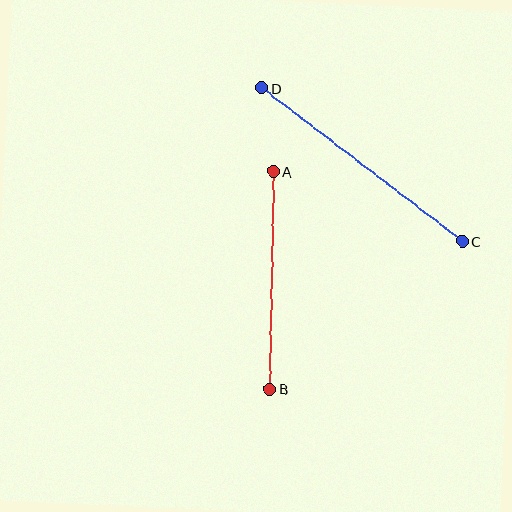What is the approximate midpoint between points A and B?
The midpoint is at approximately (271, 280) pixels.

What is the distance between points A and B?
The distance is approximately 218 pixels.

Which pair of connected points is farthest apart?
Points C and D are farthest apart.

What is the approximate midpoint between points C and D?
The midpoint is at approximately (362, 165) pixels.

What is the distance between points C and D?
The distance is approximately 252 pixels.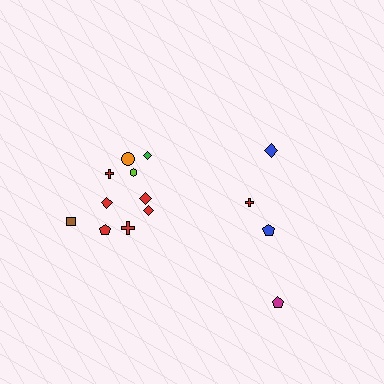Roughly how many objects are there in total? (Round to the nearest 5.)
Roughly 15 objects in total.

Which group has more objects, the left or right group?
The left group.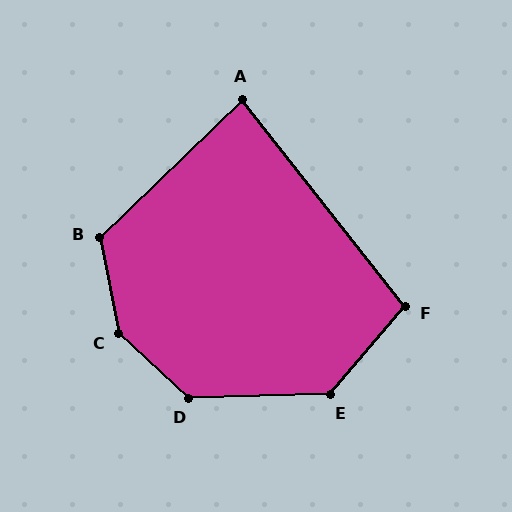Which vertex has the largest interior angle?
C, at approximately 144 degrees.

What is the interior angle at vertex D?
Approximately 135 degrees (obtuse).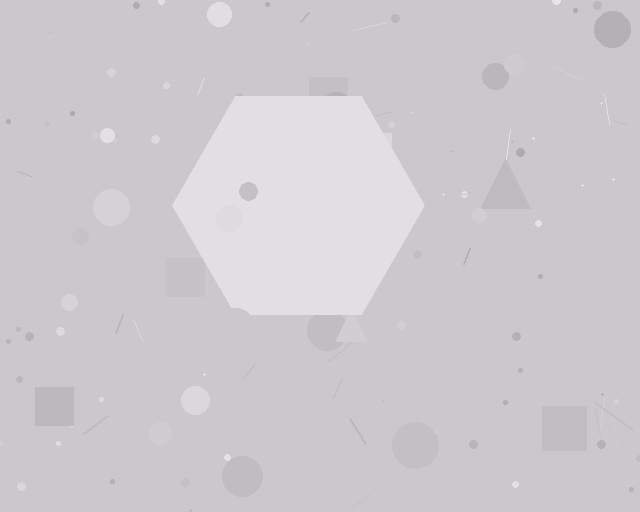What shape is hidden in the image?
A hexagon is hidden in the image.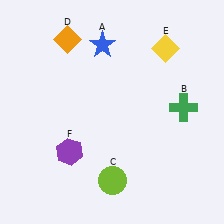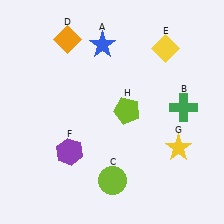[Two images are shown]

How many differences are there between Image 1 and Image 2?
There are 2 differences between the two images.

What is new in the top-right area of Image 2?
A lime pentagon (H) was added in the top-right area of Image 2.